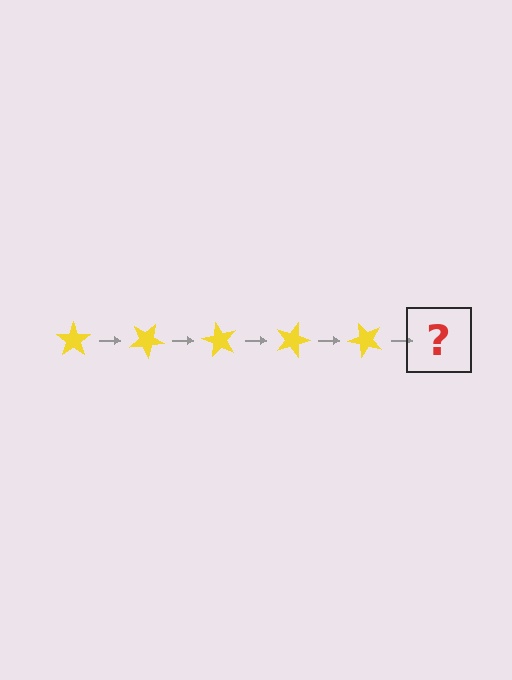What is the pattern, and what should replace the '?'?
The pattern is that the star rotates 30 degrees each step. The '?' should be a yellow star rotated 150 degrees.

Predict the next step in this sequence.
The next step is a yellow star rotated 150 degrees.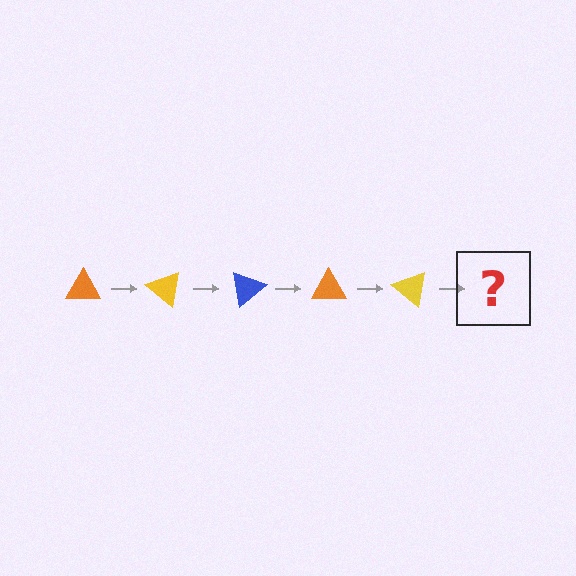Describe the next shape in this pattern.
It should be a blue triangle, rotated 200 degrees from the start.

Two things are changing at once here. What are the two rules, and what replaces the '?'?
The two rules are that it rotates 40 degrees each step and the color cycles through orange, yellow, and blue. The '?' should be a blue triangle, rotated 200 degrees from the start.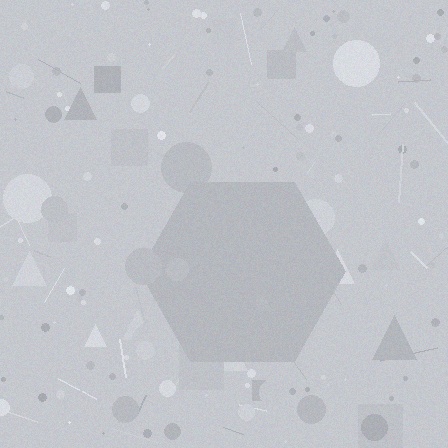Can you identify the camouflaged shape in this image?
The camouflaged shape is a hexagon.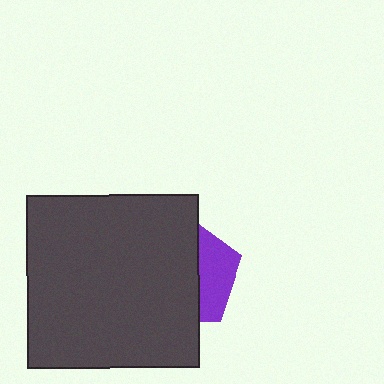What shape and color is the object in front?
The object in front is a dark gray square.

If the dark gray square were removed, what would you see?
You would see the complete purple pentagon.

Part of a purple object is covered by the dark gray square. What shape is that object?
It is a pentagon.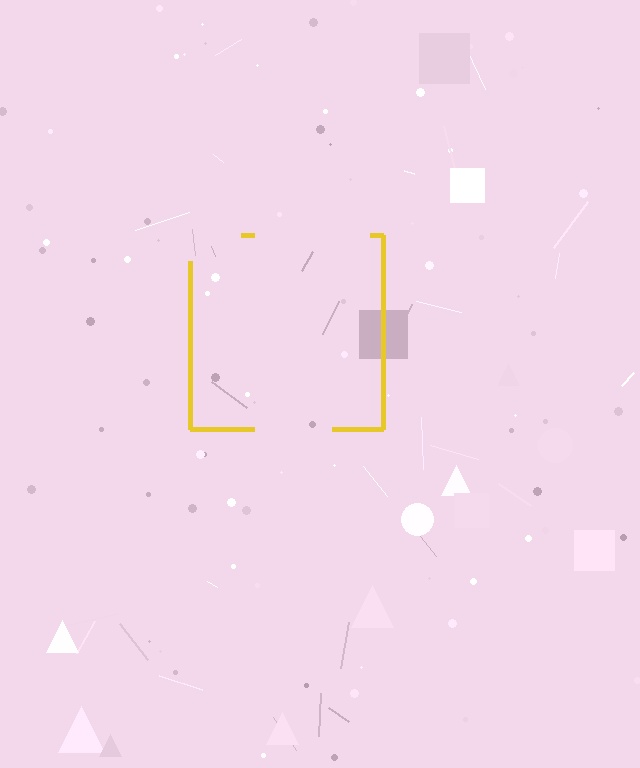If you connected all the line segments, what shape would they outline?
They would outline a square.